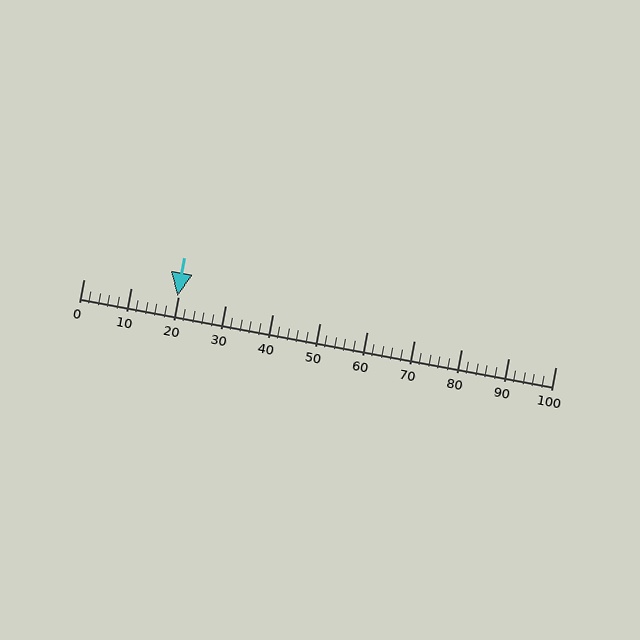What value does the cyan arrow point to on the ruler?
The cyan arrow points to approximately 20.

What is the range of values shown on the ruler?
The ruler shows values from 0 to 100.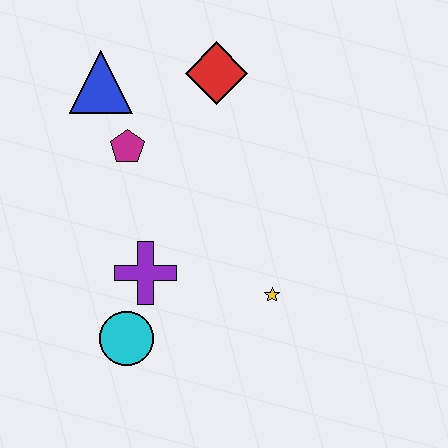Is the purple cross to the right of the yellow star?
No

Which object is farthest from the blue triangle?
The yellow star is farthest from the blue triangle.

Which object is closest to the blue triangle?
The magenta pentagon is closest to the blue triangle.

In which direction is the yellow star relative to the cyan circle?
The yellow star is to the right of the cyan circle.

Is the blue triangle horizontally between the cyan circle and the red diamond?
No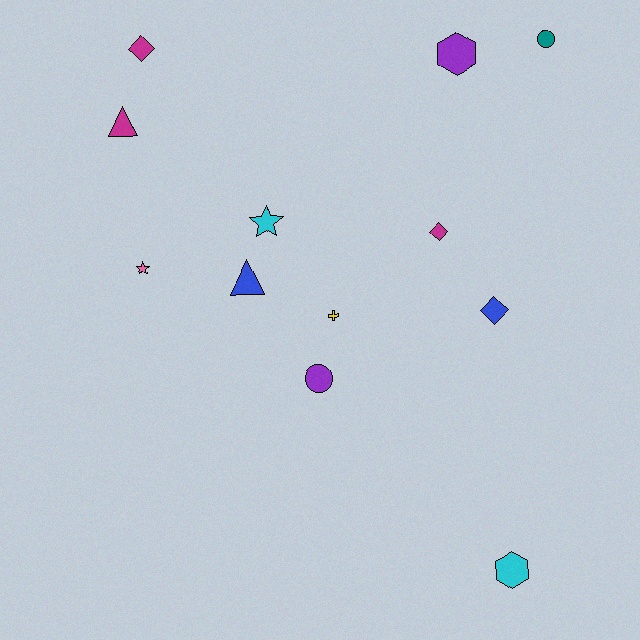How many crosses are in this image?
There is 1 cross.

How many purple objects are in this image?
There are 2 purple objects.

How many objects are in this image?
There are 12 objects.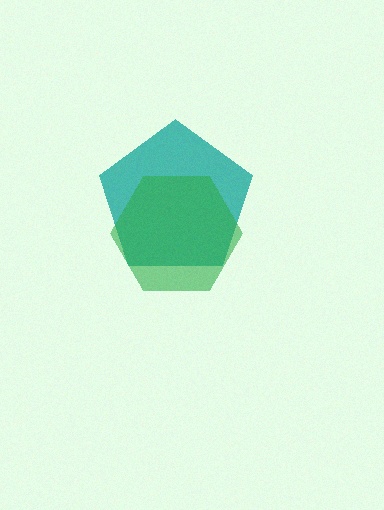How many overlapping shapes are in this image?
There are 2 overlapping shapes in the image.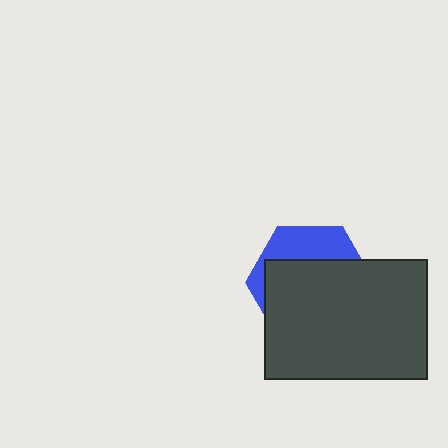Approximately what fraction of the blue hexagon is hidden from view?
Roughly 69% of the blue hexagon is hidden behind the dark gray rectangle.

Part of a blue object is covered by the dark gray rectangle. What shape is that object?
It is a hexagon.